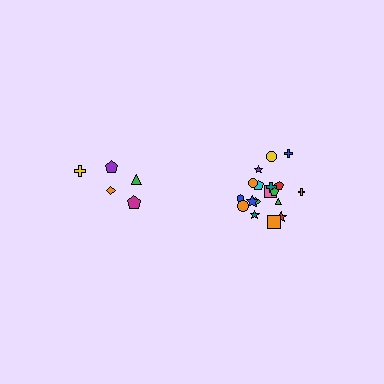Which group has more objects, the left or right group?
The right group.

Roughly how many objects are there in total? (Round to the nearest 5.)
Roughly 25 objects in total.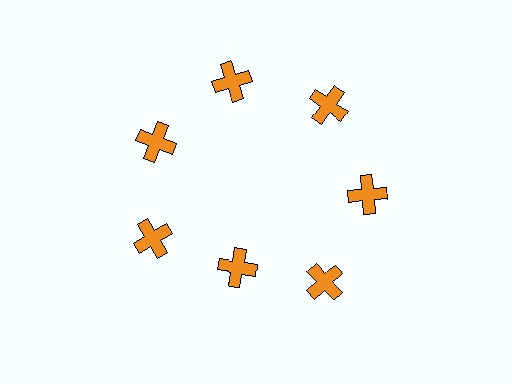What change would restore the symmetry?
The symmetry would be restored by moving it outward, back onto the ring so that all 7 crosses sit at equal angles and equal distance from the center.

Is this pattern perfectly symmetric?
No. The 7 orange crosses are arranged in a ring, but one element near the 6 o'clock position is pulled inward toward the center, breaking the 7-fold rotational symmetry.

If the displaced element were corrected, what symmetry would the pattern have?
It would have 7-fold rotational symmetry — the pattern would map onto itself every 51 degrees.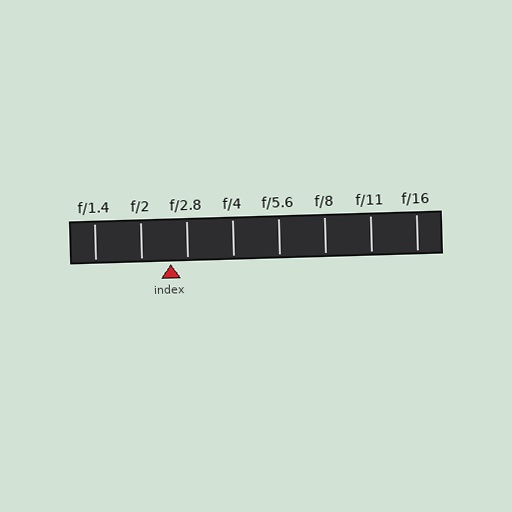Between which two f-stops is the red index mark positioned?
The index mark is between f/2 and f/2.8.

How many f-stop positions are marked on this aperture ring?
There are 8 f-stop positions marked.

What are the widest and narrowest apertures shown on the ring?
The widest aperture shown is f/1.4 and the narrowest is f/16.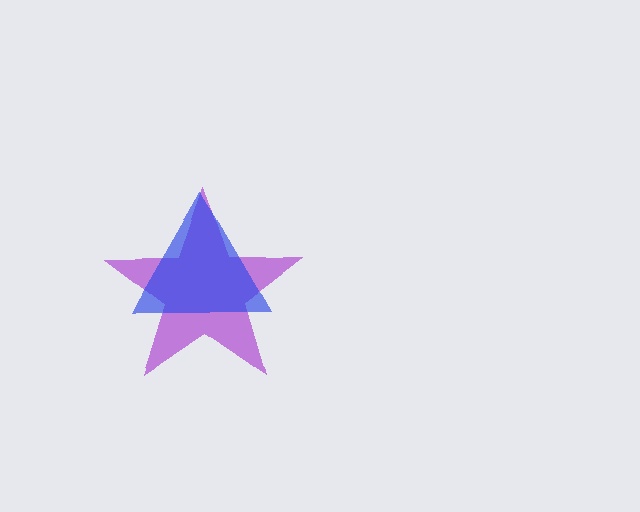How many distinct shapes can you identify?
There are 2 distinct shapes: a purple star, a blue triangle.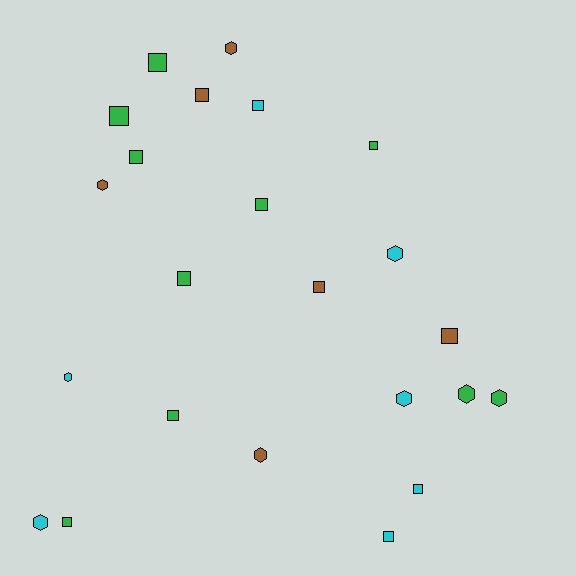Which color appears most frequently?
Green, with 10 objects.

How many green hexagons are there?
There are 2 green hexagons.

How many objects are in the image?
There are 23 objects.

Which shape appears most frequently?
Square, with 14 objects.